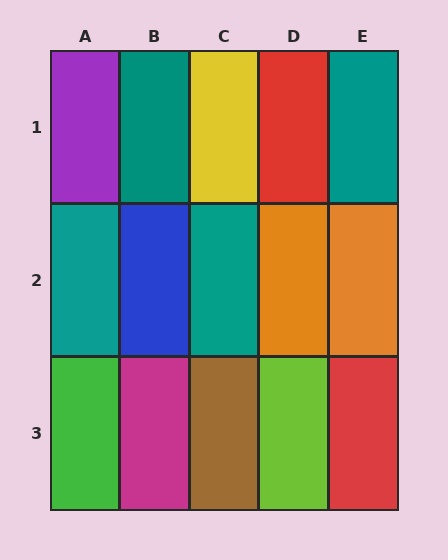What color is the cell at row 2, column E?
Orange.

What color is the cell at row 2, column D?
Orange.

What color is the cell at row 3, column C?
Brown.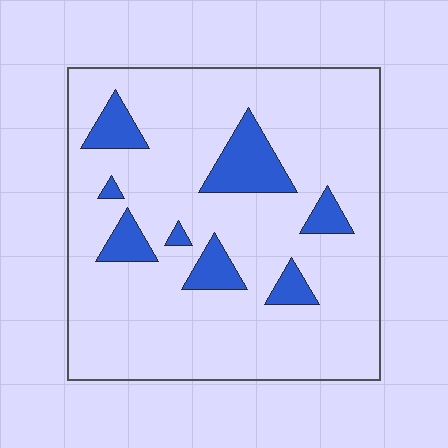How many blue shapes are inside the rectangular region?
8.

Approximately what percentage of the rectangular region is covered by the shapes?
Approximately 15%.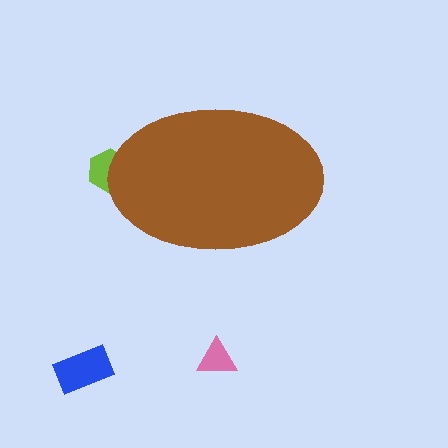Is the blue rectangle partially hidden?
No, the blue rectangle is fully visible.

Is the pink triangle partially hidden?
No, the pink triangle is fully visible.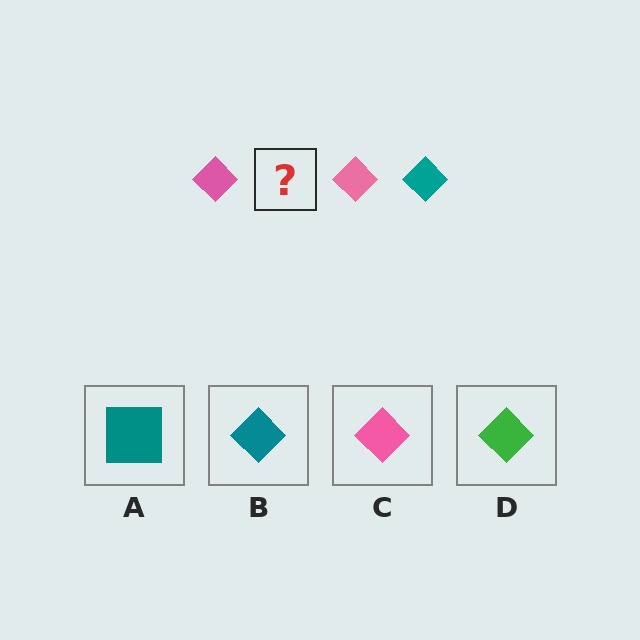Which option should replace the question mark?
Option B.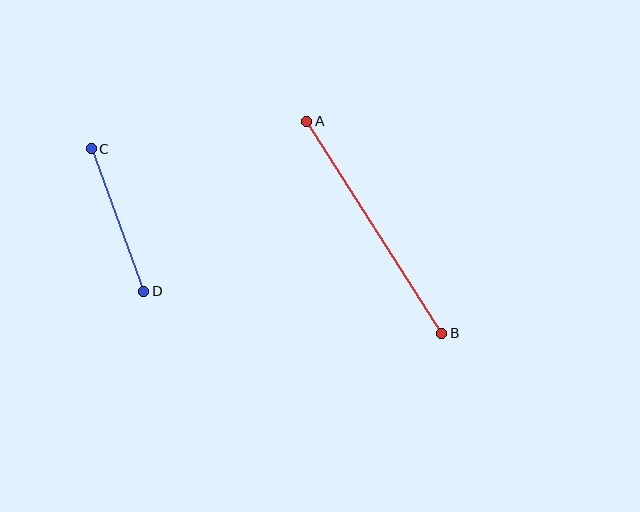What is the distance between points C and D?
The distance is approximately 151 pixels.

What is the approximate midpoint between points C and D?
The midpoint is at approximately (117, 220) pixels.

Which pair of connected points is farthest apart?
Points A and B are farthest apart.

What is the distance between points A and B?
The distance is approximately 251 pixels.